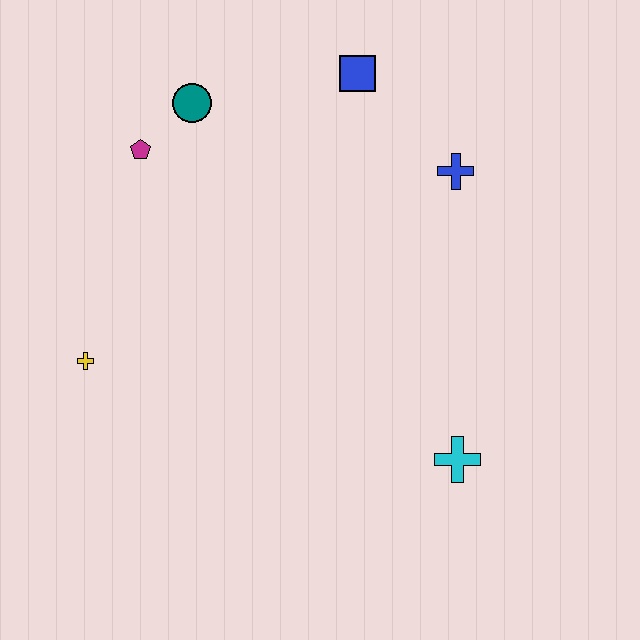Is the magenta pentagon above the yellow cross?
Yes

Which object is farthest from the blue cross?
The yellow cross is farthest from the blue cross.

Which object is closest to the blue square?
The blue cross is closest to the blue square.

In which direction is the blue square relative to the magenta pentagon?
The blue square is to the right of the magenta pentagon.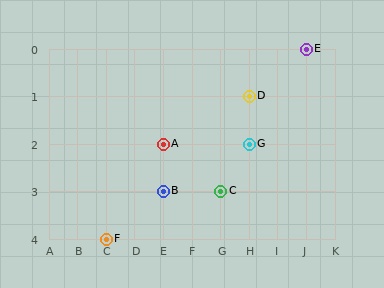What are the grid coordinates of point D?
Point D is at grid coordinates (H, 1).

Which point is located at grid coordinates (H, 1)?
Point D is at (H, 1).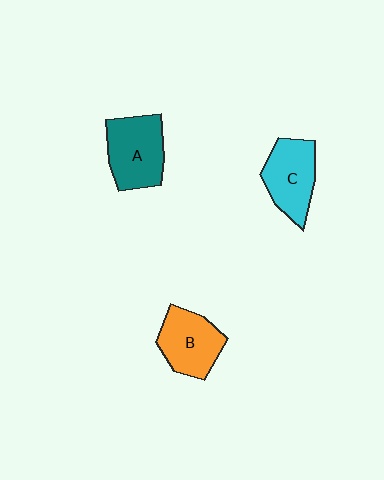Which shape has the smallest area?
Shape B (orange).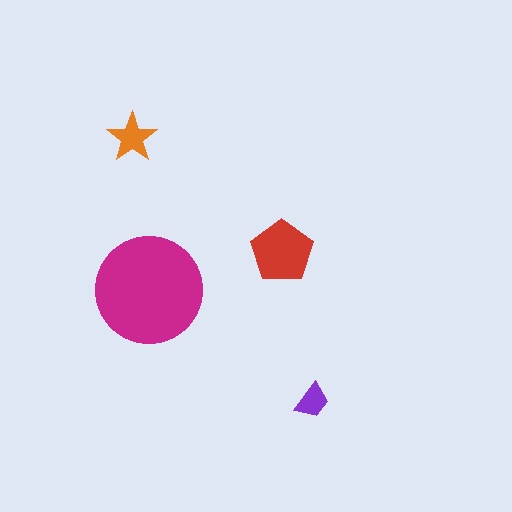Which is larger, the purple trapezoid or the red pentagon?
The red pentagon.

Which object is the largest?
The magenta circle.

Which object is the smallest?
The purple trapezoid.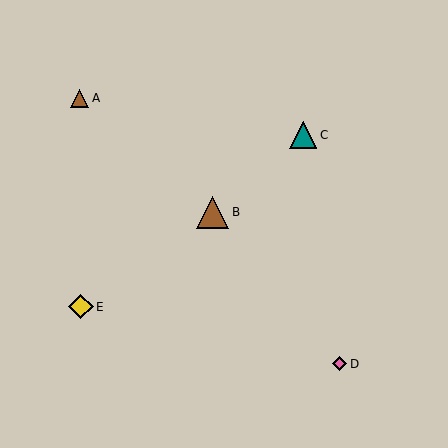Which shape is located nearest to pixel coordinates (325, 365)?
The pink diamond (labeled D) at (340, 364) is nearest to that location.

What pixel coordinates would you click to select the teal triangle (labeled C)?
Click at (303, 135) to select the teal triangle C.